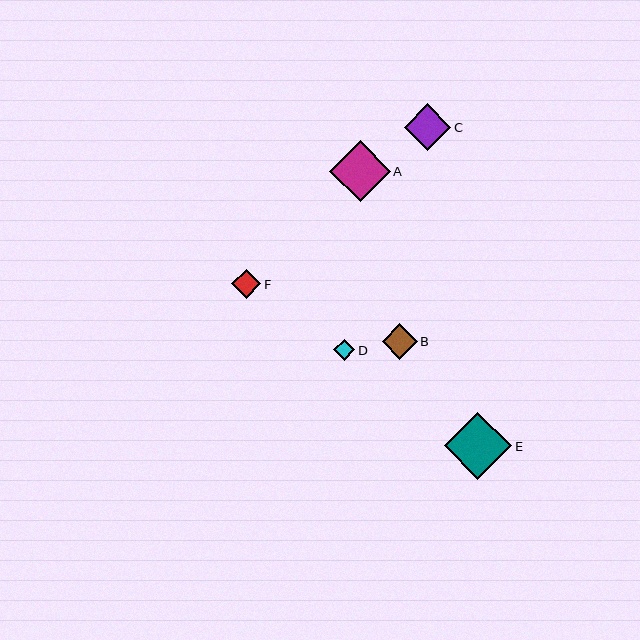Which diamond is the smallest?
Diamond D is the smallest with a size of approximately 21 pixels.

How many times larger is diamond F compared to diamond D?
Diamond F is approximately 1.4 times the size of diamond D.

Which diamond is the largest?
Diamond E is the largest with a size of approximately 67 pixels.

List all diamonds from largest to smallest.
From largest to smallest: E, A, C, B, F, D.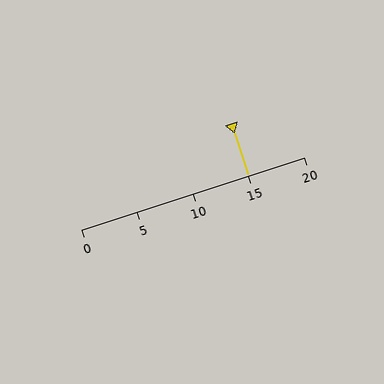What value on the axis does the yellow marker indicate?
The marker indicates approximately 15.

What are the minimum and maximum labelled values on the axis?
The axis runs from 0 to 20.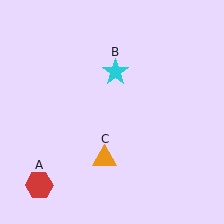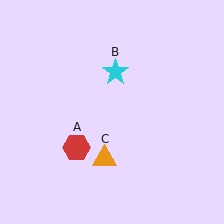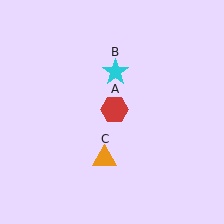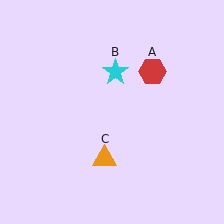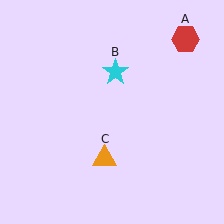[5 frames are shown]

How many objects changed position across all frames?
1 object changed position: red hexagon (object A).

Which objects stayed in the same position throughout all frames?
Cyan star (object B) and orange triangle (object C) remained stationary.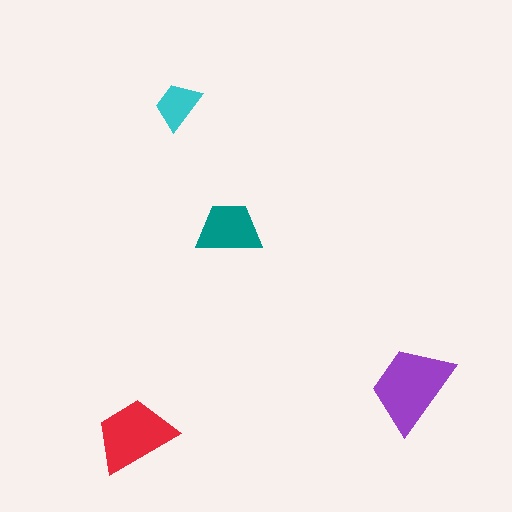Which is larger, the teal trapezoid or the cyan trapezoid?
The teal one.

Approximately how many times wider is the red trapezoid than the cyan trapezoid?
About 1.5 times wider.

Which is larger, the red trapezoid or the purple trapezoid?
The purple one.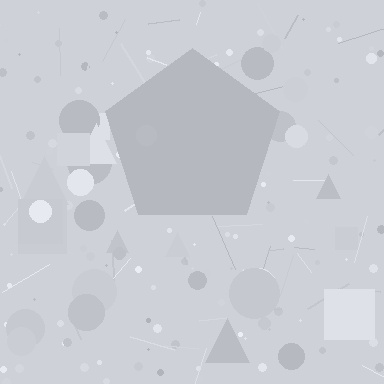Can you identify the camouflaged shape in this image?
The camouflaged shape is a pentagon.